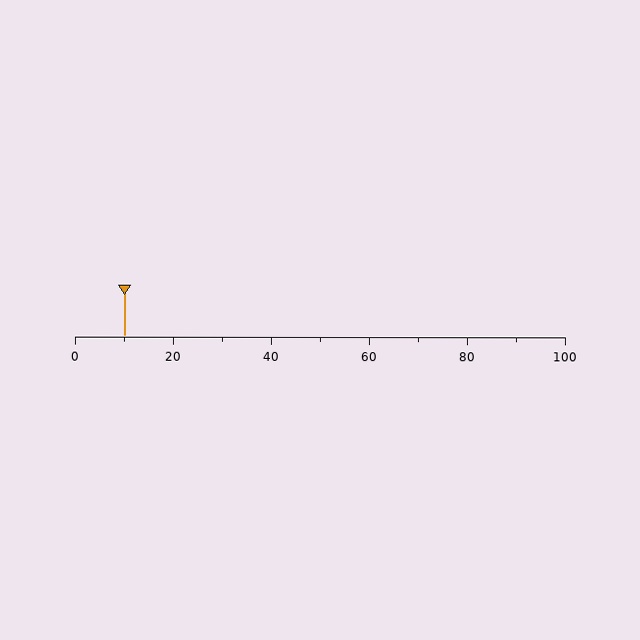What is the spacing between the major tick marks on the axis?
The major ticks are spaced 20 apart.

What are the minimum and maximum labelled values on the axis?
The axis runs from 0 to 100.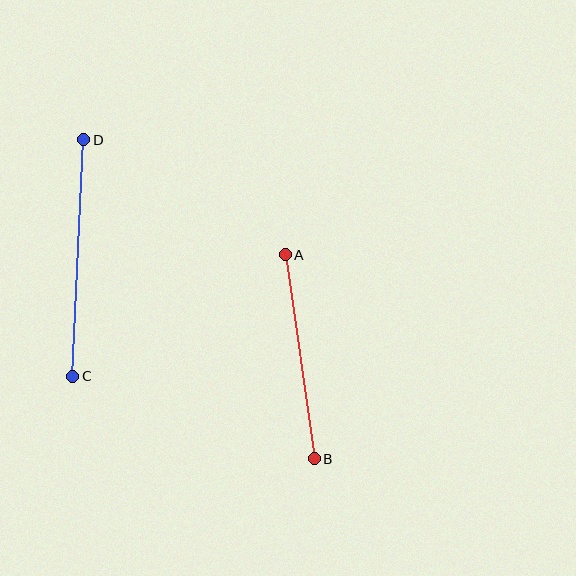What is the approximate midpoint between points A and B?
The midpoint is at approximately (300, 357) pixels.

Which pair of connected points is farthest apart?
Points C and D are farthest apart.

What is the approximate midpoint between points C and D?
The midpoint is at approximately (78, 258) pixels.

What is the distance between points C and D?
The distance is approximately 237 pixels.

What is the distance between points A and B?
The distance is approximately 206 pixels.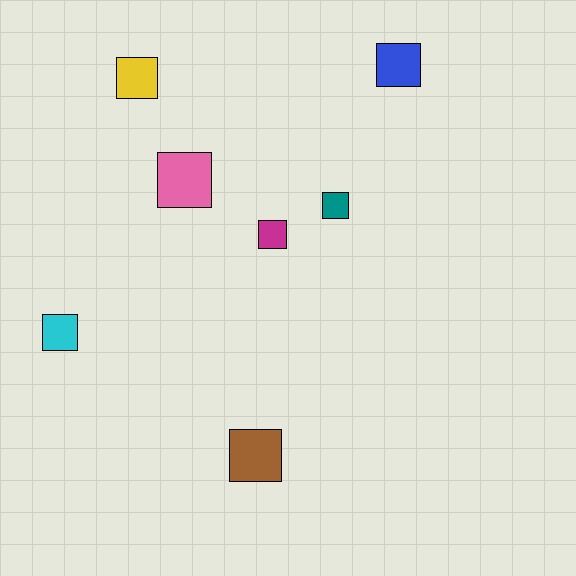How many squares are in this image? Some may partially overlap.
There are 7 squares.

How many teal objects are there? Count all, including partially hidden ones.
There is 1 teal object.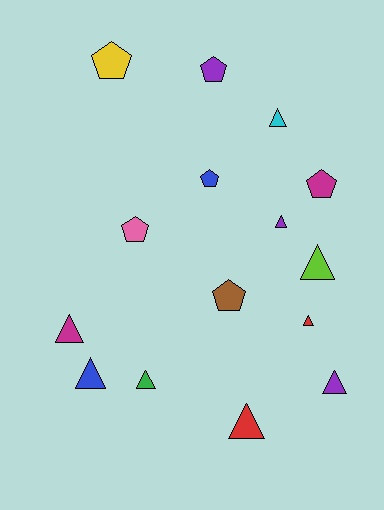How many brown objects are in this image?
There is 1 brown object.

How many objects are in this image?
There are 15 objects.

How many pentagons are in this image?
There are 6 pentagons.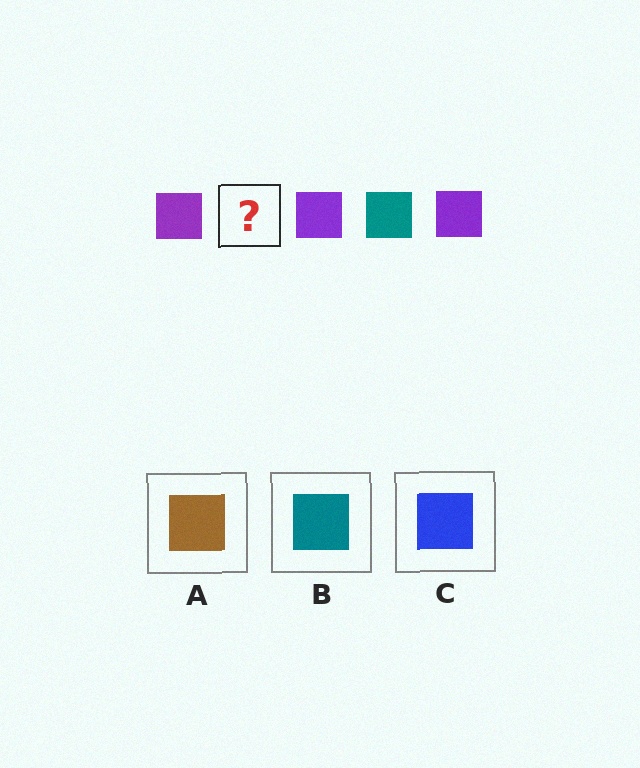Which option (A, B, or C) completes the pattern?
B.